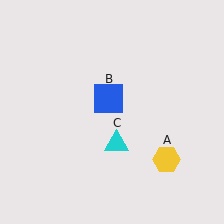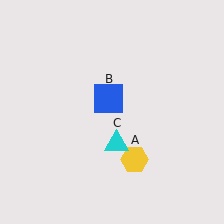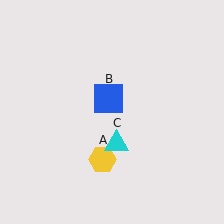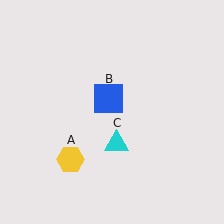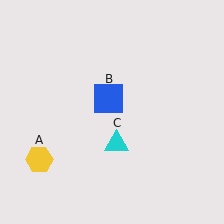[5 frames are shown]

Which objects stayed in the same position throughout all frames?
Blue square (object B) and cyan triangle (object C) remained stationary.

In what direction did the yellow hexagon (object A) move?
The yellow hexagon (object A) moved left.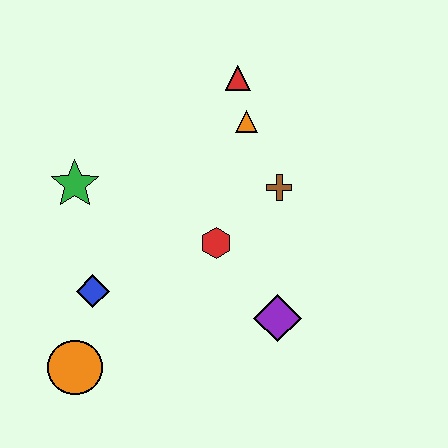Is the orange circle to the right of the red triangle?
No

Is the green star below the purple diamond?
No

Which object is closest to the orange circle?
The blue diamond is closest to the orange circle.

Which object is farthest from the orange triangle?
The orange circle is farthest from the orange triangle.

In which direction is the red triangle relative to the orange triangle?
The red triangle is above the orange triangle.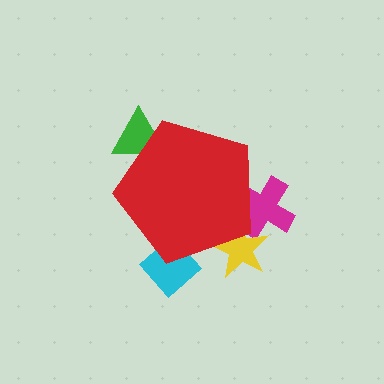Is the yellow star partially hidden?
Yes, the yellow star is partially hidden behind the red pentagon.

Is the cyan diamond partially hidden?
Yes, the cyan diamond is partially hidden behind the red pentagon.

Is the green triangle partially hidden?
Yes, the green triangle is partially hidden behind the red pentagon.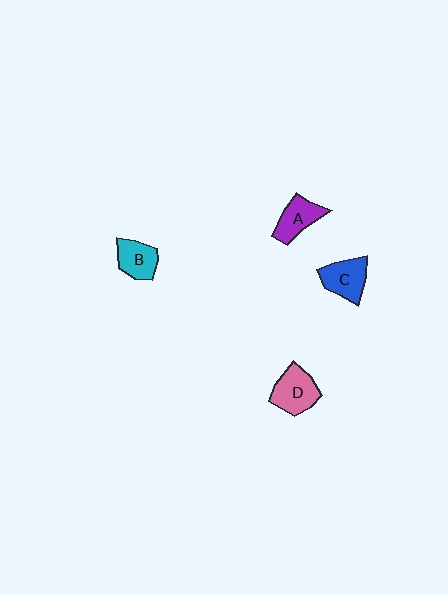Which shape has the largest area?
Shape D (pink).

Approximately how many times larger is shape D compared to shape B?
Approximately 1.3 times.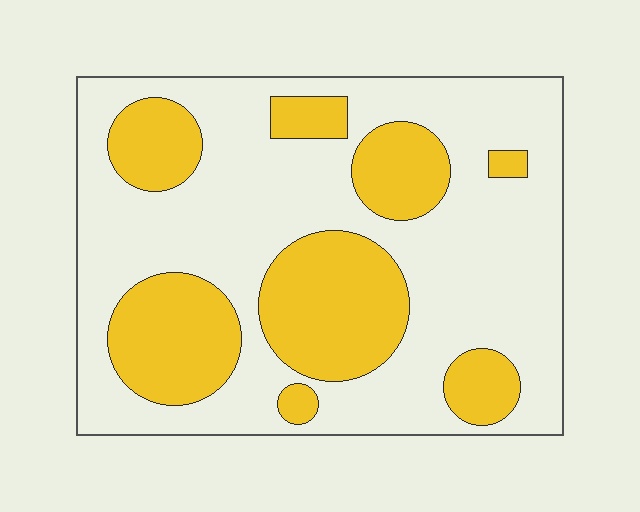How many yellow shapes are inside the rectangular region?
8.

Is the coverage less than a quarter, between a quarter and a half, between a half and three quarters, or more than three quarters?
Between a quarter and a half.